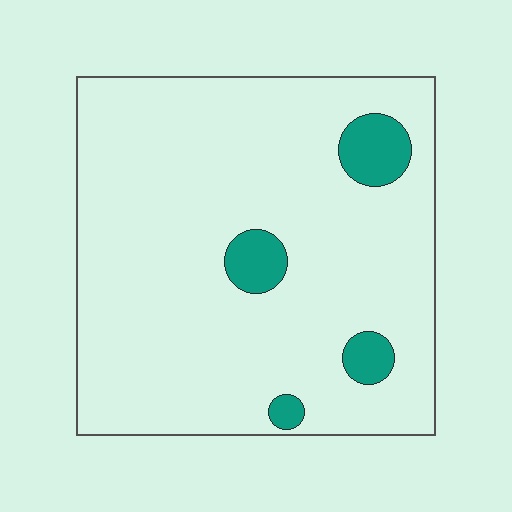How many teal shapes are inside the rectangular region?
4.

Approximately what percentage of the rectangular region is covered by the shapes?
Approximately 10%.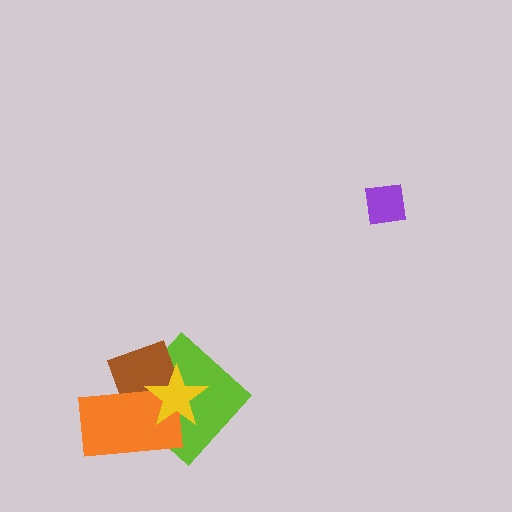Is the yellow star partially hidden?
No, no other shape covers it.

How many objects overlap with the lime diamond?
3 objects overlap with the lime diamond.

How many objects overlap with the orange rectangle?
3 objects overlap with the orange rectangle.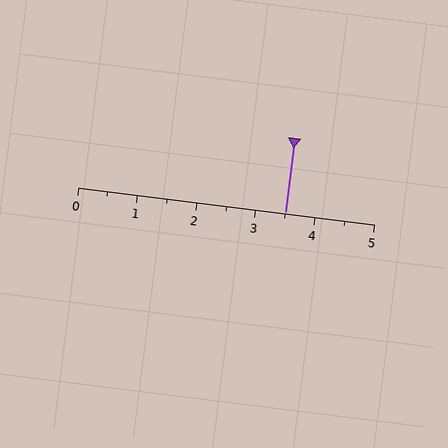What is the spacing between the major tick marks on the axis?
The major ticks are spaced 1 apart.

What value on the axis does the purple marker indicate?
The marker indicates approximately 3.5.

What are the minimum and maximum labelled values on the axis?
The axis runs from 0 to 5.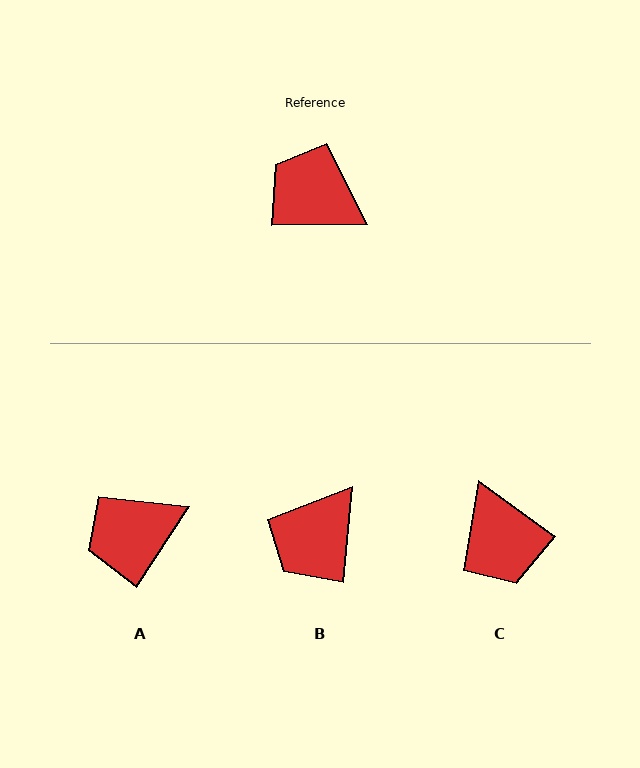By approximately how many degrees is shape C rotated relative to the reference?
Approximately 144 degrees counter-clockwise.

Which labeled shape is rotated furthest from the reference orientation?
C, about 144 degrees away.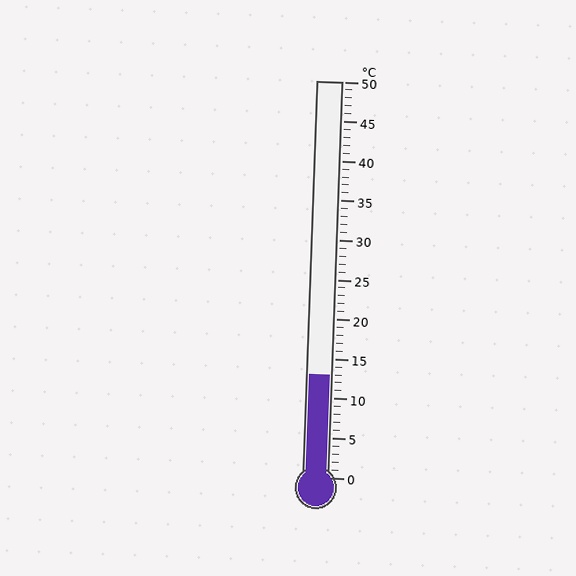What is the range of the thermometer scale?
The thermometer scale ranges from 0°C to 50°C.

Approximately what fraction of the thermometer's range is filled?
The thermometer is filled to approximately 25% of its range.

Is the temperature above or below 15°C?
The temperature is below 15°C.